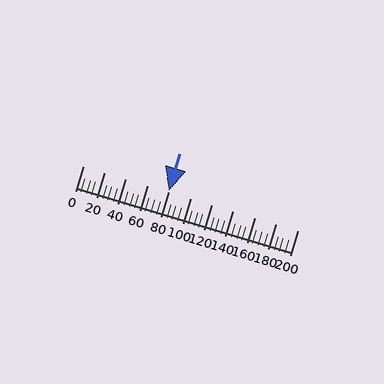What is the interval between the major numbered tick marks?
The major tick marks are spaced 20 units apart.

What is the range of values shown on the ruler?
The ruler shows values from 0 to 200.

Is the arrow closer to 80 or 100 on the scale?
The arrow is closer to 80.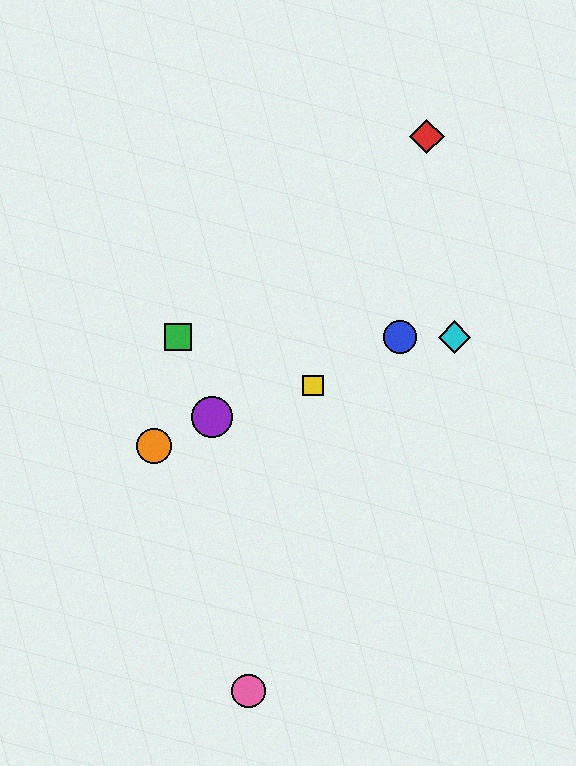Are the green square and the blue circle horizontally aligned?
Yes, both are at y≈337.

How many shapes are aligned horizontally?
3 shapes (the blue circle, the green square, the cyan diamond) are aligned horizontally.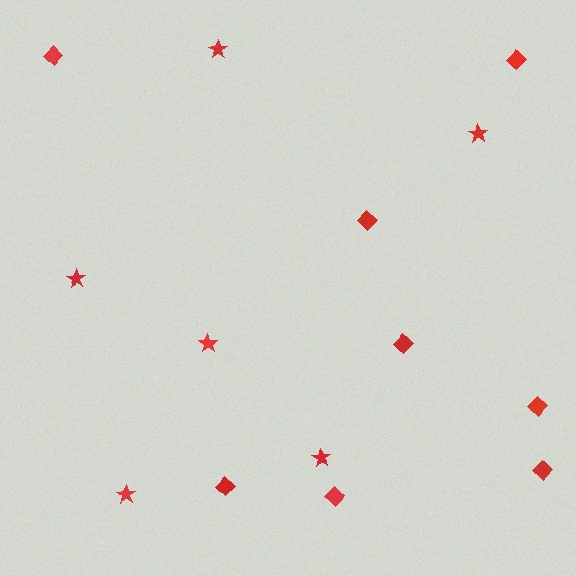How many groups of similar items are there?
There are 2 groups: one group of stars (6) and one group of diamonds (8).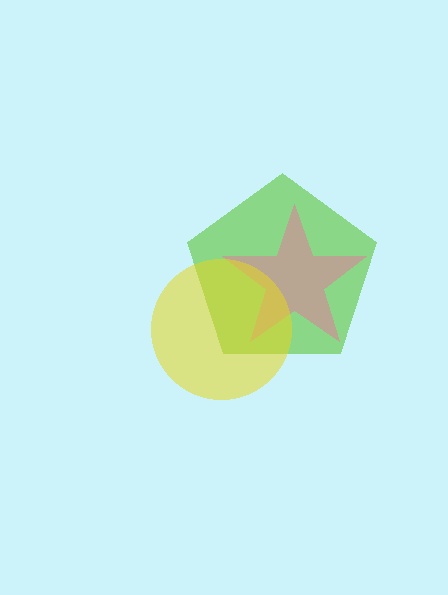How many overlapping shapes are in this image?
There are 3 overlapping shapes in the image.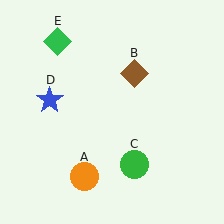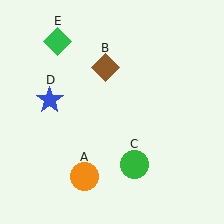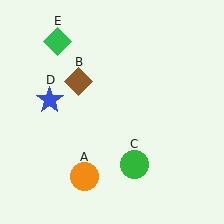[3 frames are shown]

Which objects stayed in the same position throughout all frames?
Orange circle (object A) and green circle (object C) and blue star (object D) and green diamond (object E) remained stationary.